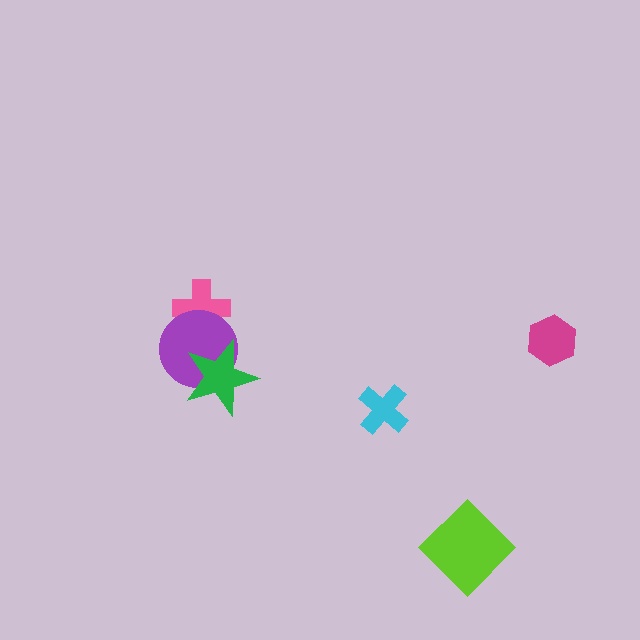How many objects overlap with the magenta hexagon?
0 objects overlap with the magenta hexagon.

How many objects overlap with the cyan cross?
0 objects overlap with the cyan cross.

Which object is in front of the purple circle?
The green star is in front of the purple circle.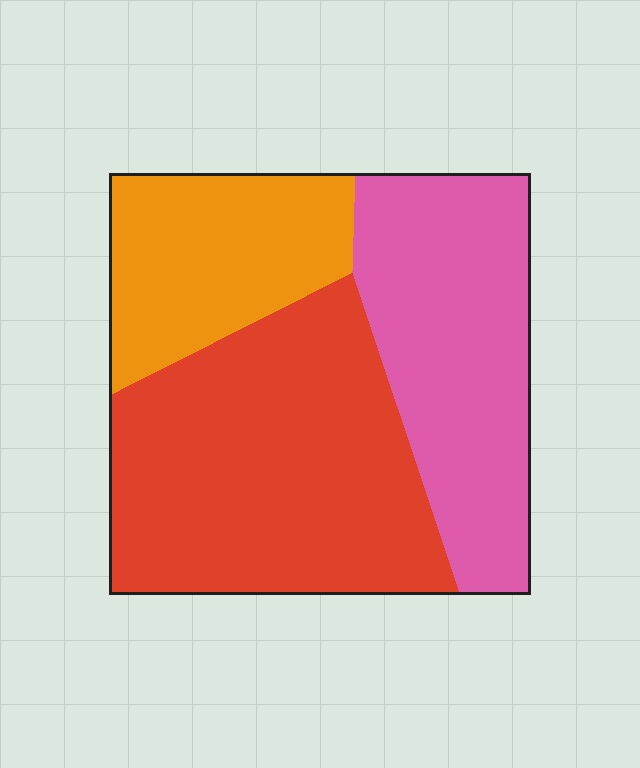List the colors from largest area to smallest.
From largest to smallest: red, pink, orange.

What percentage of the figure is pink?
Pink covers about 30% of the figure.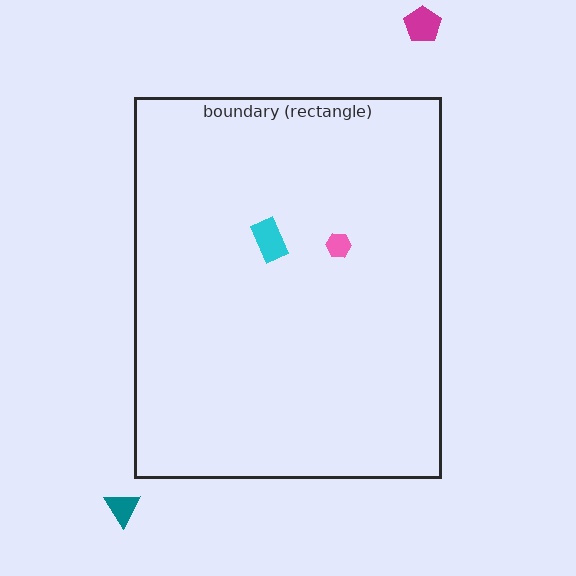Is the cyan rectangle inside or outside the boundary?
Inside.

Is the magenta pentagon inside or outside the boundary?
Outside.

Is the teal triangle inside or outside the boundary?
Outside.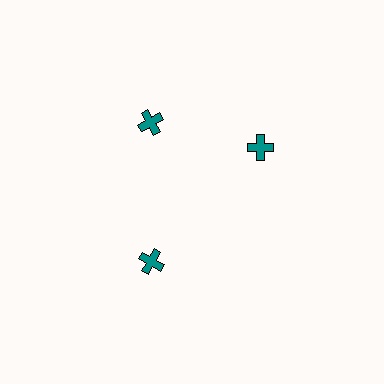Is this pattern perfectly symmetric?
No. The 3 teal crosses are arranged in a ring, but one element near the 3 o'clock position is rotated out of alignment along the ring, breaking the 3-fold rotational symmetry.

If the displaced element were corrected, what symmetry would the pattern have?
It would have 3-fold rotational symmetry — the pattern would map onto itself every 120 degrees.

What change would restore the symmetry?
The symmetry would be restored by rotating it back into even spacing with its neighbors so that all 3 crosses sit at equal angles and equal distance from the center.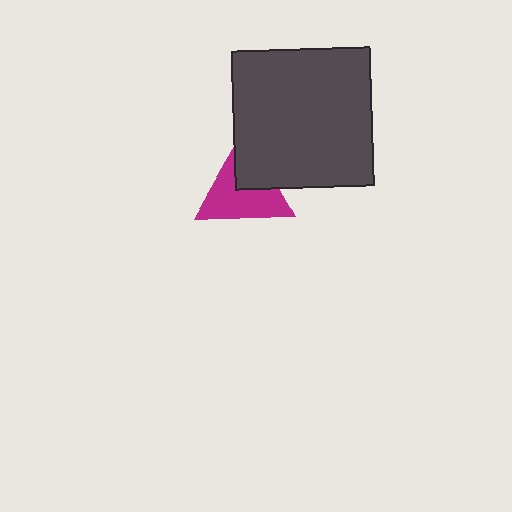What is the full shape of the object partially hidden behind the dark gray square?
The partially hidden object is a magenta triangle.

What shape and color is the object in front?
The object in front is a dark gray square.